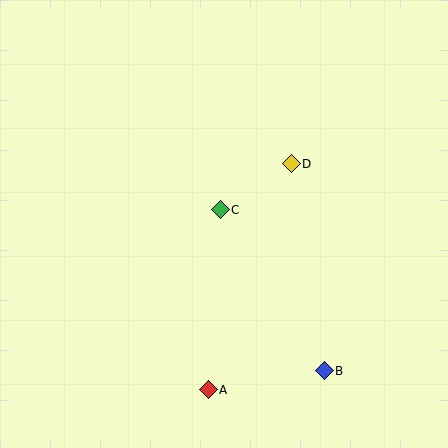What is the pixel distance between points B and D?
The distance between B and D is 210 pixels.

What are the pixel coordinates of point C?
Point C is at (220, 210).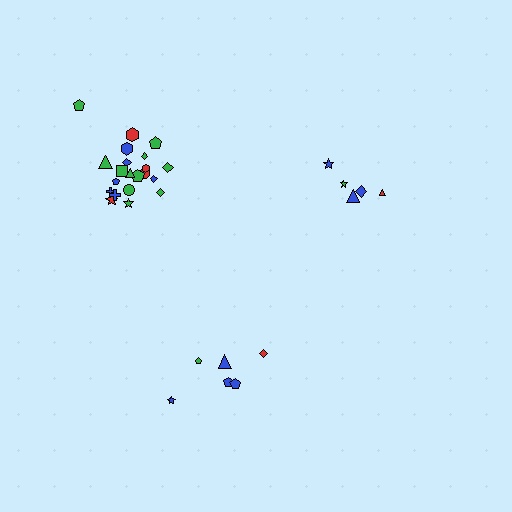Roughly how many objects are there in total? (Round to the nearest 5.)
Roughly 35 objects in total.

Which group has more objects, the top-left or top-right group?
The top-left group.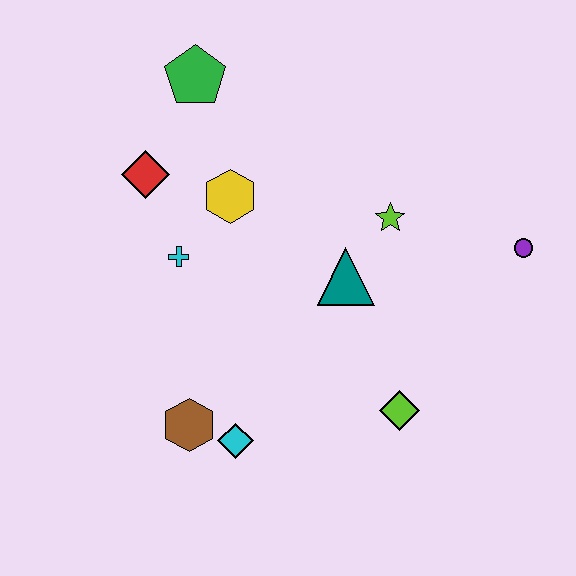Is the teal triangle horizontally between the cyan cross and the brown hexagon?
No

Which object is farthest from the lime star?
The brown hexagon is farthest from the lime star.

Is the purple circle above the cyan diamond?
Yes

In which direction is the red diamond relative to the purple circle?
The red diamond is to the left of the purple circle.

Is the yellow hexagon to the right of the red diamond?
Yes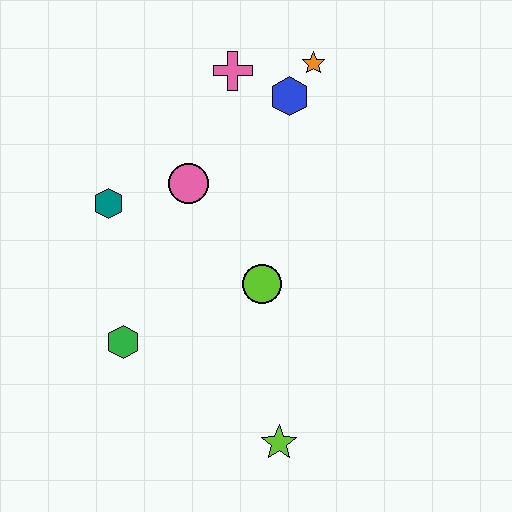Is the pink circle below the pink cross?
Yes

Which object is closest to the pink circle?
The teal hexagon is closest to the pink circle.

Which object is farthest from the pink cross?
The lime star is farthest from the pink cross.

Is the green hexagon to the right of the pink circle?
No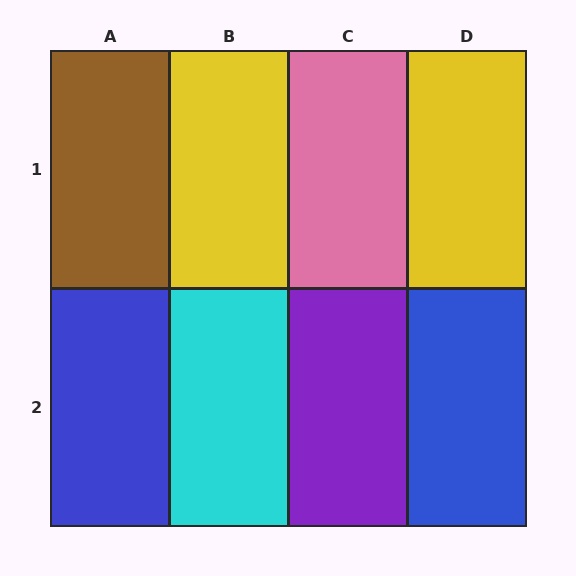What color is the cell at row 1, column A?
Brown.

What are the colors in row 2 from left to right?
Blue, cyan, purple, blue.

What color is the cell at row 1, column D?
Yellow.